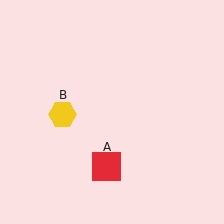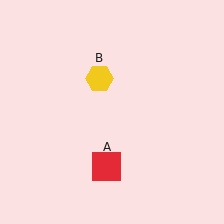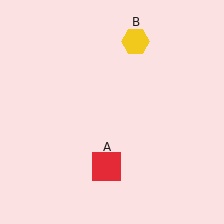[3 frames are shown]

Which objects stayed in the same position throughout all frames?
Red square (object A) remained stationary.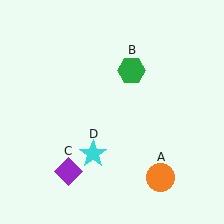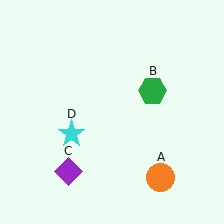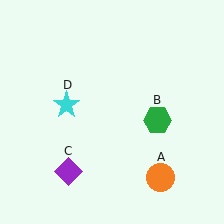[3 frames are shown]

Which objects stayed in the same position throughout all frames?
Orange circle (object A) and purple diamond (object C) remained stationary.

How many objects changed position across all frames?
2 objects changed position: green hexagon (object B), cyan star (object D).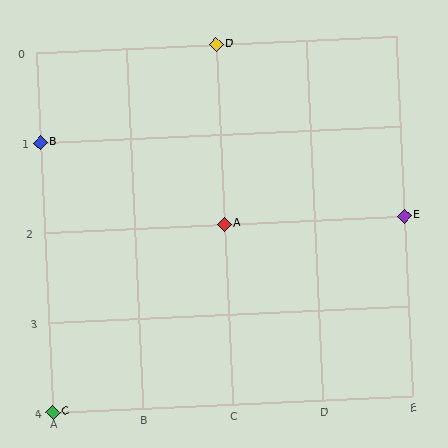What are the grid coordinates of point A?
Point A is at grid coordinates (C, 2).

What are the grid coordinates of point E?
Point E is at grid coordinates (E, 2).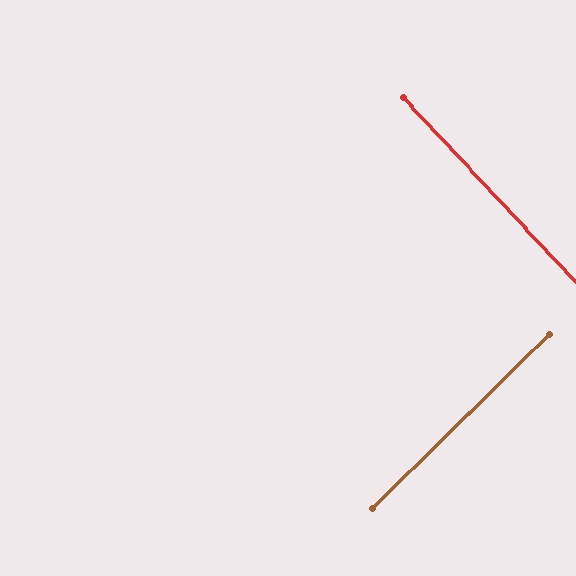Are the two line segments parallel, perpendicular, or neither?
Perpendicular — they meet at approximately 88°.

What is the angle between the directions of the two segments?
Approximately 88 degrees.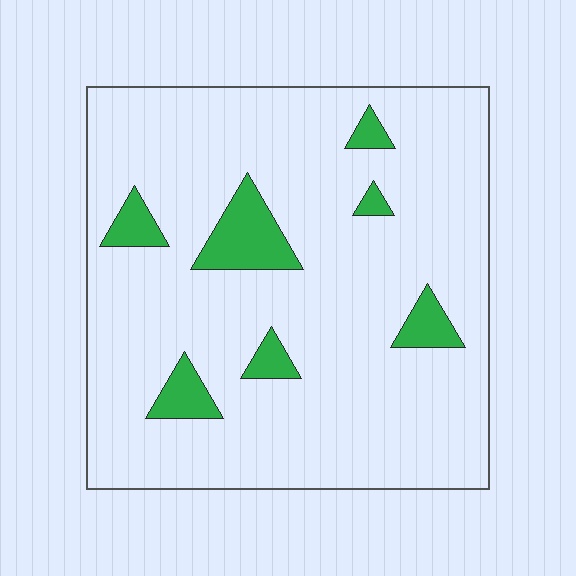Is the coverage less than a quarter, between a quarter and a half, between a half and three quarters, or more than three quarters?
Less than a quarter.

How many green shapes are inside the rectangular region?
7.